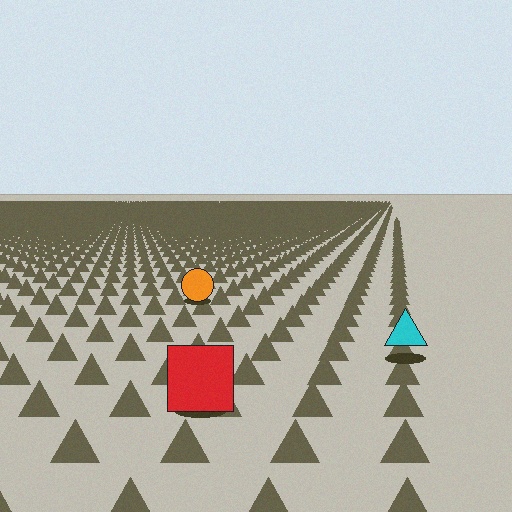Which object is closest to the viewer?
The red square is closest. The texture marks near it are larger and more spread out.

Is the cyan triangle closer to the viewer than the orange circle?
Yes. The cyan triangle is closer — you can tell from the texture gradient: the ground texture is coarser near it.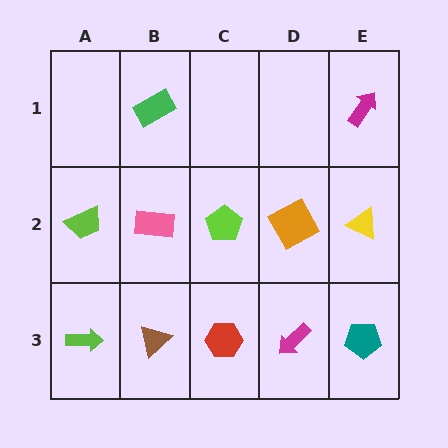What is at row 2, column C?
A lime pentagon.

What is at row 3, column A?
A lime arrow.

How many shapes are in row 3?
5 shapes.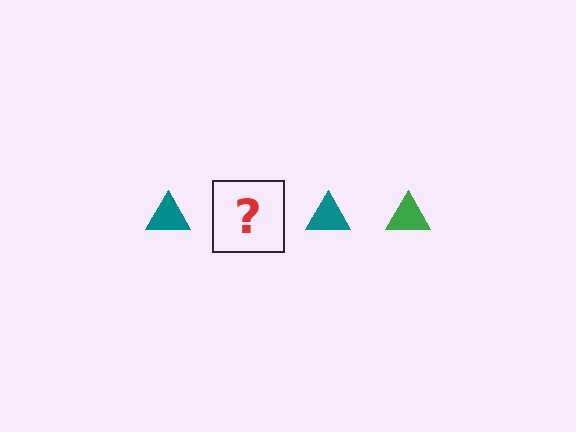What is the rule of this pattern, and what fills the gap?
The rule is that the pattern cycles through teal, green triangles. The gap should be filled with a green triangle.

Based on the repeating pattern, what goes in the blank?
The blank should be a green triangle.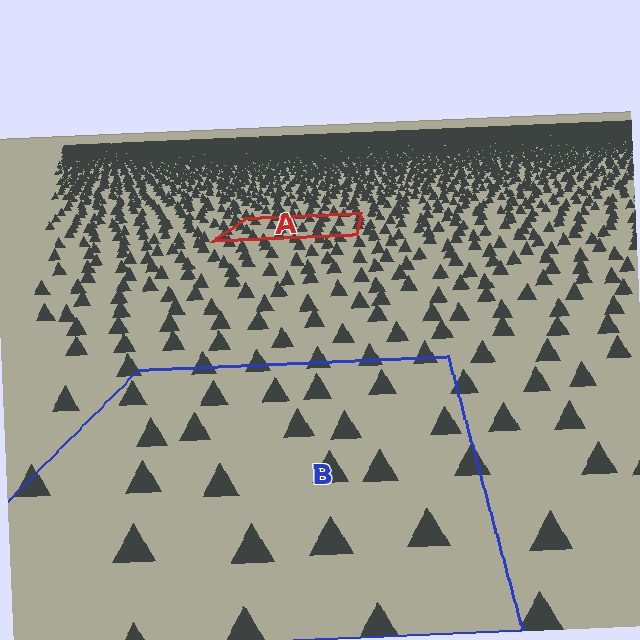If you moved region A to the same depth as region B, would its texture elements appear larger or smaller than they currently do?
They would appear larger. At a closer depth, the same texture elements are projected at a bigger on-screen size.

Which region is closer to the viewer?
Region B is closer. The texture elements there are larger and more spread out.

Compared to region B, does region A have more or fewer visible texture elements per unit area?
Region A has more texture elements per unit area — they are packed more densely because it is farther away.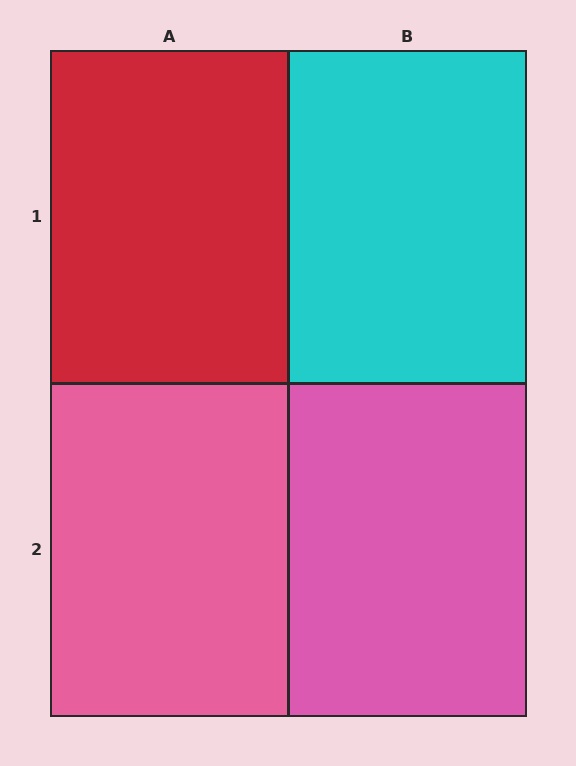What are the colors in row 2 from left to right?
Pink, pink.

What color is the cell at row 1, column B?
Cyan.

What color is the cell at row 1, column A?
Red.